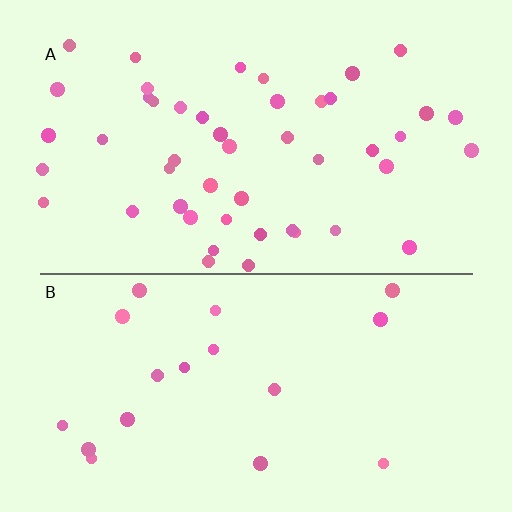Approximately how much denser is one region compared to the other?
Approximately 2.5× — region A over region B.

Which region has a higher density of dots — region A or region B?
A (the top).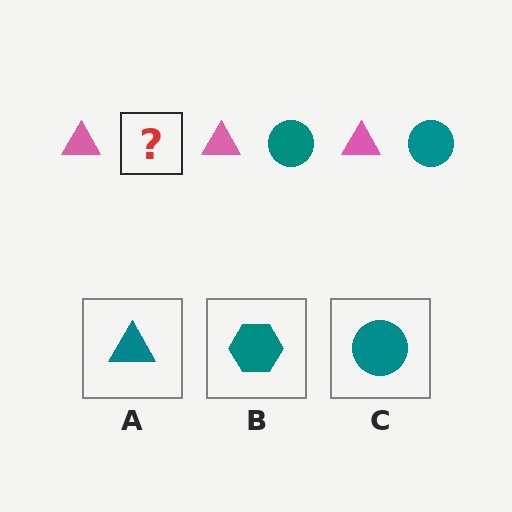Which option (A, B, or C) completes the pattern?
C.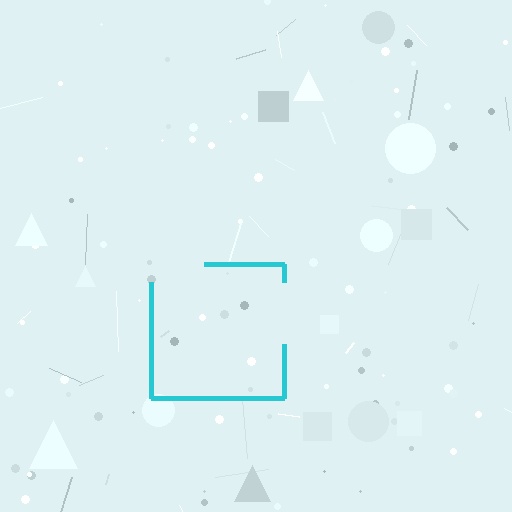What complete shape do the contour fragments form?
The contour fragments form a square.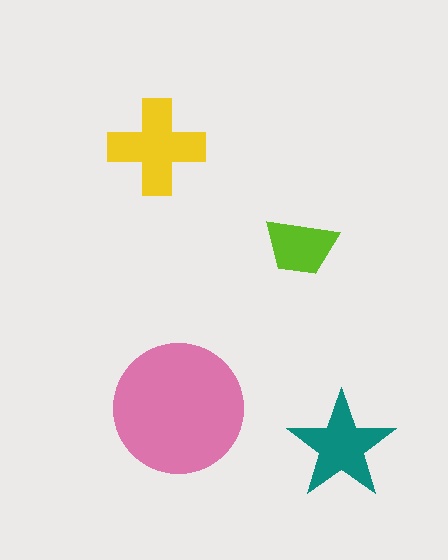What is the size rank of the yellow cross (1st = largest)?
2nd.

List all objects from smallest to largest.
The lime trapezoid, the teal star, the yellow cross, the pink circle.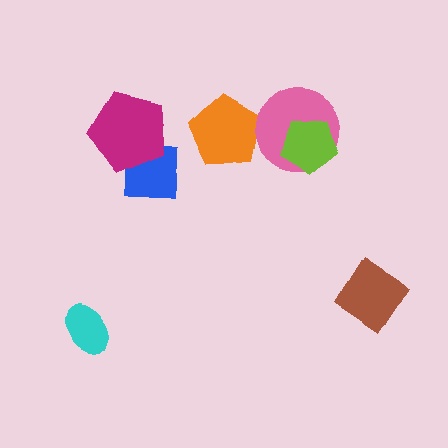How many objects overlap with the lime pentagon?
1 object overlaps with the lime pentagon.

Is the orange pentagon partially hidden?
Yes, it is partially covered by another shape.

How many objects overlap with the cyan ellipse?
0 objects overlap with the cyan ellipse.